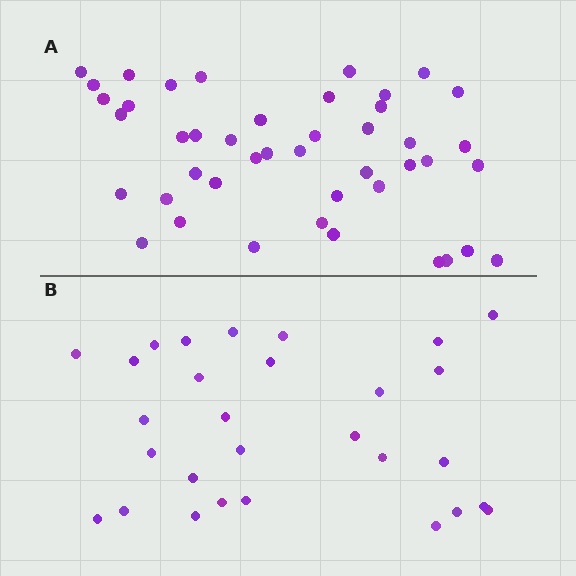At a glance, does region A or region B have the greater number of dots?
Region A (the top region) has more dots.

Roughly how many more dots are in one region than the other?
Region A has approximately 15 more dots than region B.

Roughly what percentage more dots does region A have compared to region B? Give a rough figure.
About 50% more.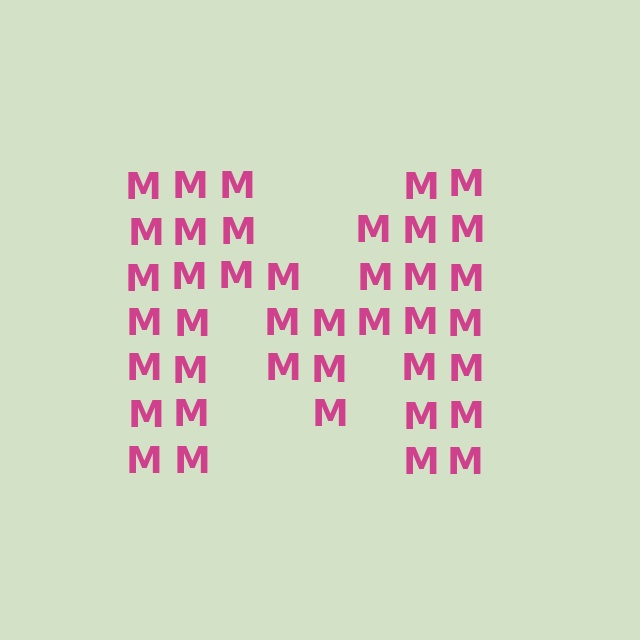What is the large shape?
The large shape is the letter M.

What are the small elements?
The small elements are letter M's.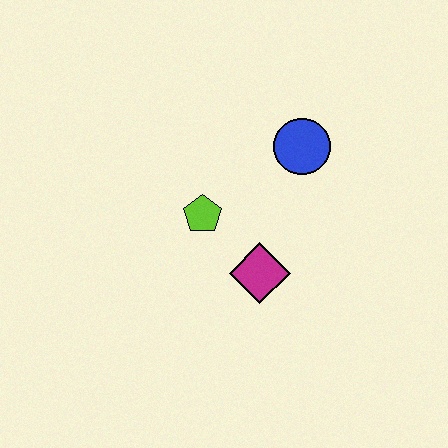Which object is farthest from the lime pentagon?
The blue circle is farthest from the lime pentagon.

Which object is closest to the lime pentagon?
The magenta diamond is closest to the lime pentagon.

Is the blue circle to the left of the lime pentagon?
No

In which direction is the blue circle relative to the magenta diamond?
The blue circle is above the magenta diamond.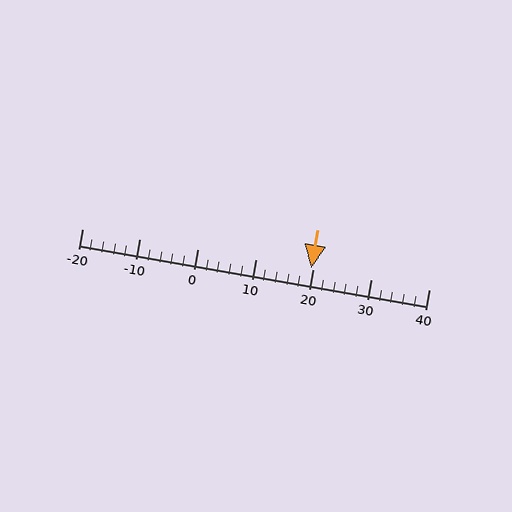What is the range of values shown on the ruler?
The ruler shows values from -20 to 40.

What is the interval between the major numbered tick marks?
The major tick marks are spaced 10 units apart.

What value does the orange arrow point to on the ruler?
The orange arrow points to approximately 20.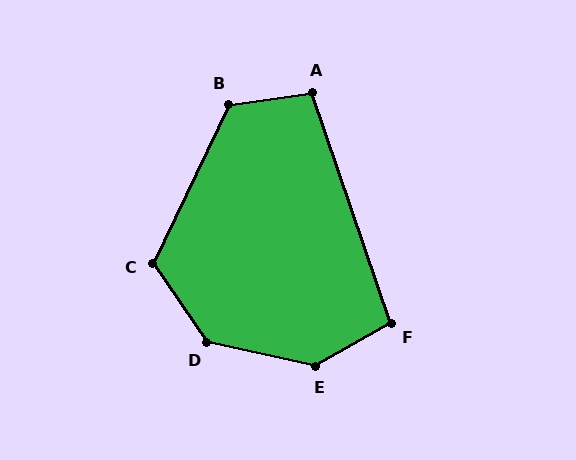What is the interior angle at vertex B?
Approximately 123 degrees (obtuse).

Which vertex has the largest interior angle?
E, at approximately 138 degrees.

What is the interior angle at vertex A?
Approximately 101 degrees (obtuse).